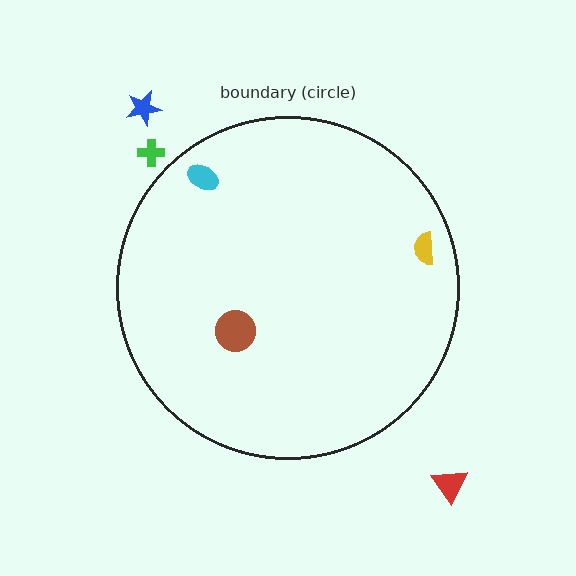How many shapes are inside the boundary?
3 inside, 3 outside.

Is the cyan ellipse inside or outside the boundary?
Inside.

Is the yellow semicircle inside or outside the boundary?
Inside.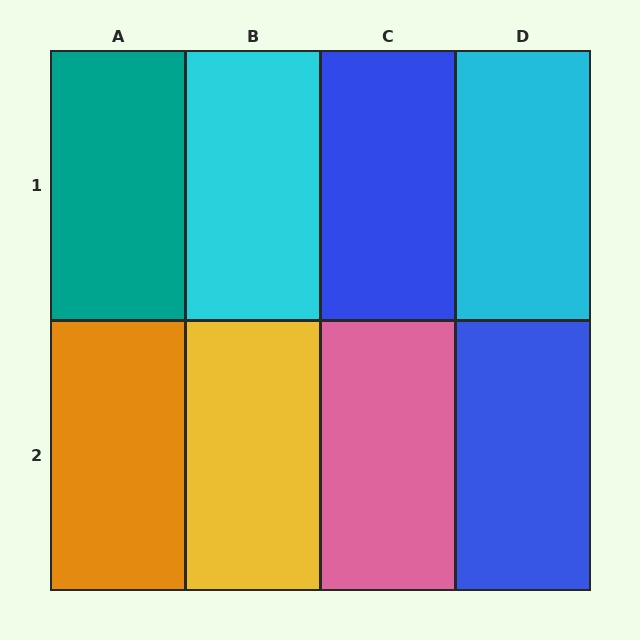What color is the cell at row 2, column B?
Yellow.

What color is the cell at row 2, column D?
Blue.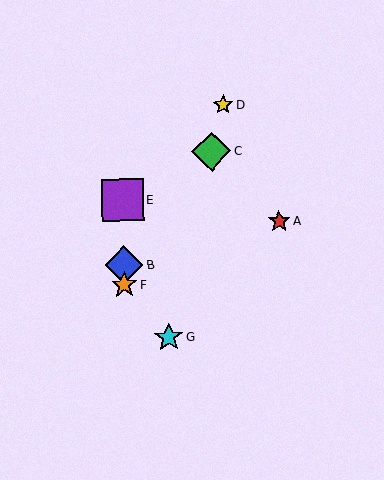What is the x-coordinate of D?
Object D is at x≈223.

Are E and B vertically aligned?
Yes, both are at x≈123.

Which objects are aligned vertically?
Objects B, E, F are aligned vertically.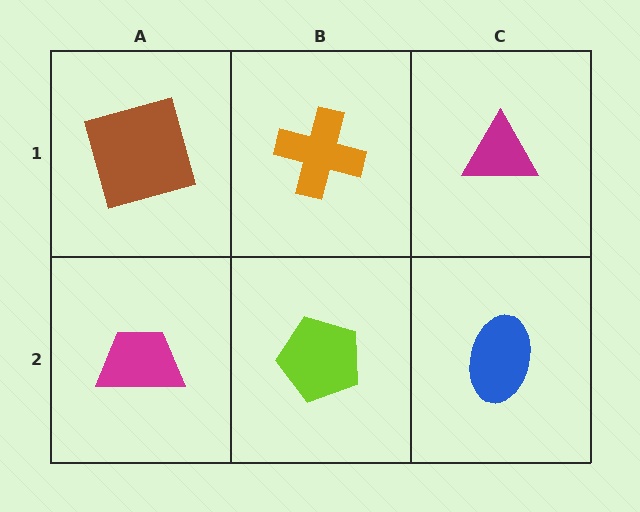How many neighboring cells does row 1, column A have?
2.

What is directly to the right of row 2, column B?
A blue ellipse.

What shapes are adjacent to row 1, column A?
A magenta trapezoid (row 2, column A), an orange cross (row 1, column B).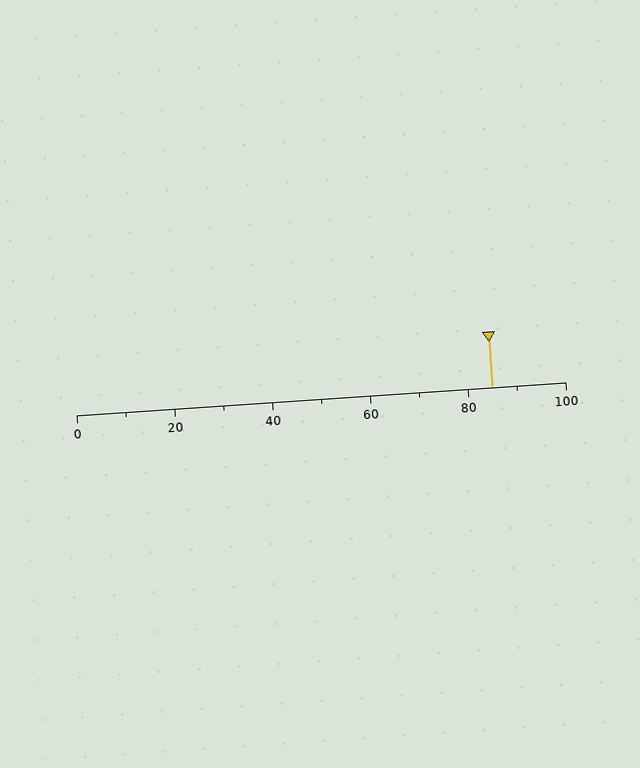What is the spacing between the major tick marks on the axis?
The major ticks are spaced 20 apart.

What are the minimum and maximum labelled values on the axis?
The axis runs from 0 to 100.